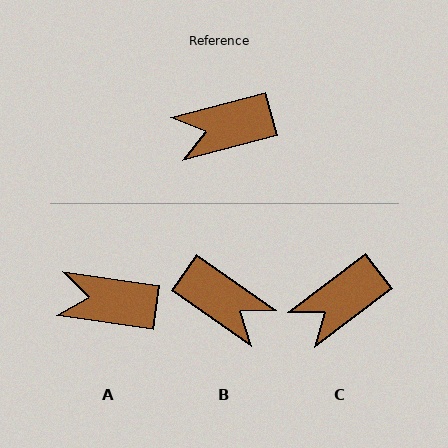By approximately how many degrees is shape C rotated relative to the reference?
Approximately 22 degrees counter-clockwise.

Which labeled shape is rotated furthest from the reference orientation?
B, about 130 degrees away.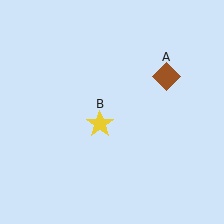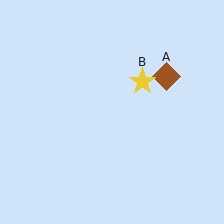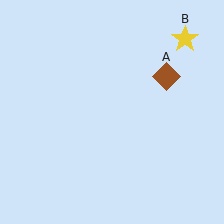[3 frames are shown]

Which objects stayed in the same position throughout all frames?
Brown diamond (object A) remained stationary.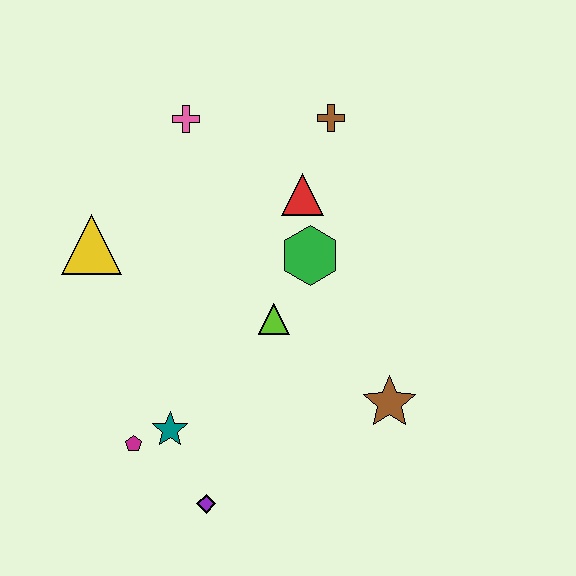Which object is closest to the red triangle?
The green hexagon is closest to the red triangle.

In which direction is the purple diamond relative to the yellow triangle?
The purple diamond is below the yellow triangle.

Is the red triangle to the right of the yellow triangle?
Yes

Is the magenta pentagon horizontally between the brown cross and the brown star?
No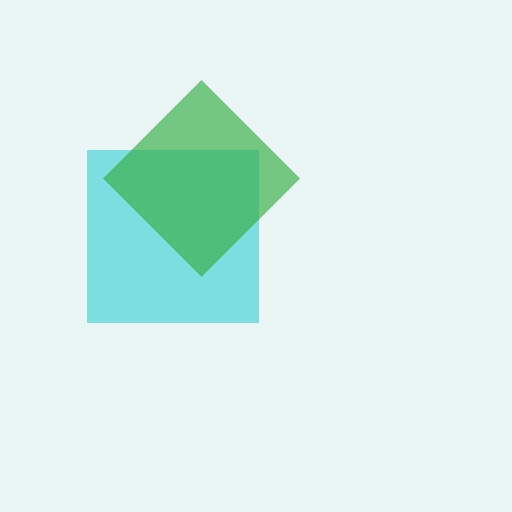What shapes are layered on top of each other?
The layered shapes are: a cyan square, a green diamond.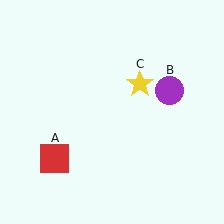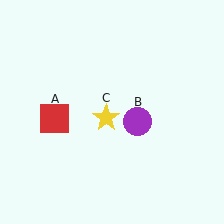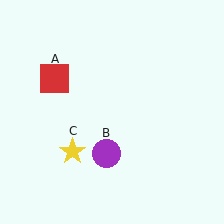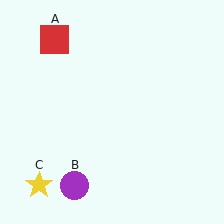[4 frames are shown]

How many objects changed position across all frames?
3 objects changed position: red square (object A), purple circle (object B), yellow star (object C).